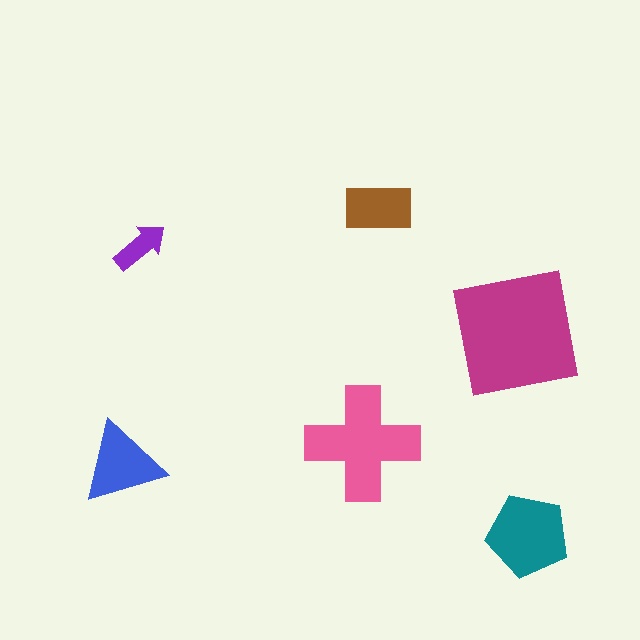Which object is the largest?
The magenta square.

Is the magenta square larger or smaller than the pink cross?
Larger.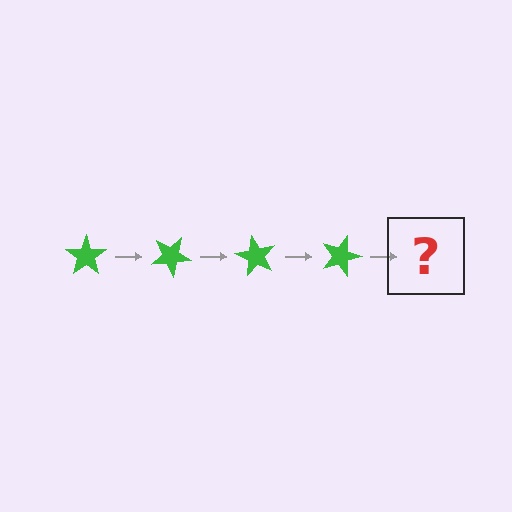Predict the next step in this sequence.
The next step is a green star rotated 120 degrees.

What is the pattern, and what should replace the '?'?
The pattern is that the star rotates 30 degrees each step. The '?' should be a green star rotated 120 degrees.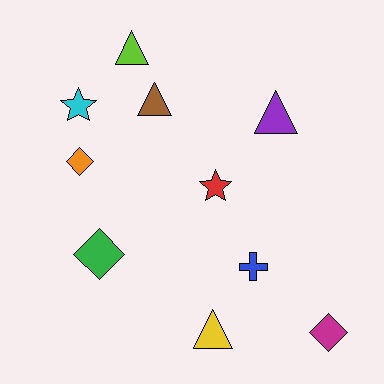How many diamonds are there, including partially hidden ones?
There are 3 diamonds.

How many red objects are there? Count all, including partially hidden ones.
There is 1 red object.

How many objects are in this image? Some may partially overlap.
There are 10 objects.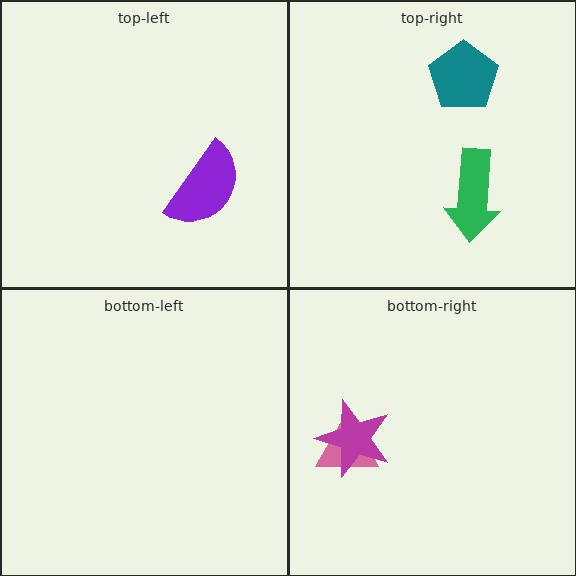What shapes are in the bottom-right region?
The pink triangle, the magenta star.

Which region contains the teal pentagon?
The top-right region.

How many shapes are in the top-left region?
1.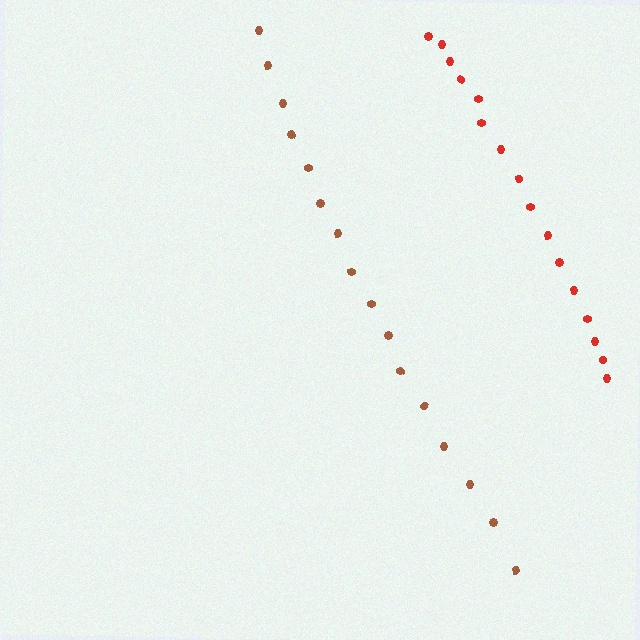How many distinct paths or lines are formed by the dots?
There are 2 distinct paths.